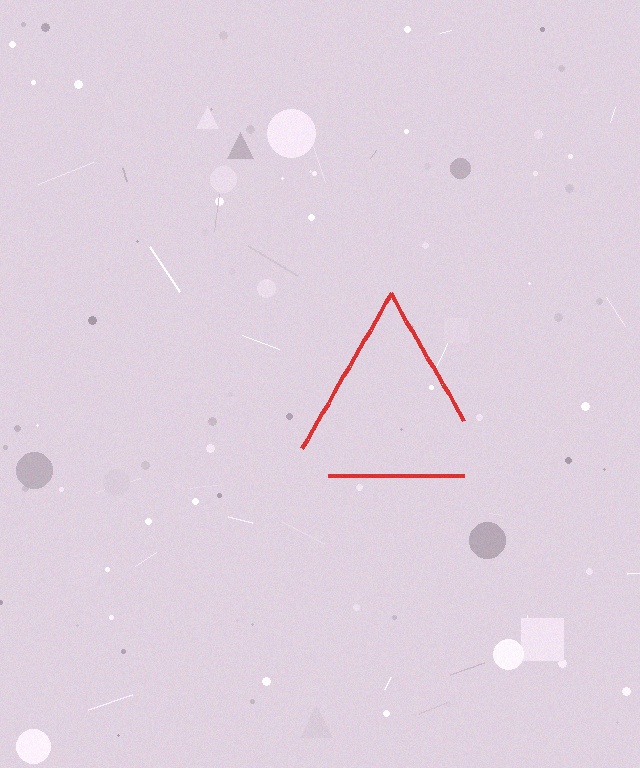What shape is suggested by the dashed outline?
The dashed outline suggests a triangle.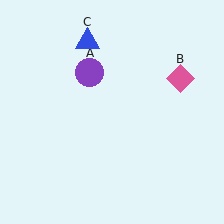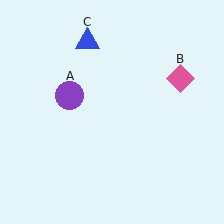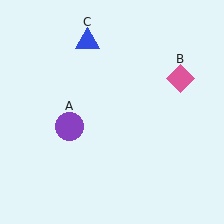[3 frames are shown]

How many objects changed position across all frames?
1 object changed position: purple circle (object A).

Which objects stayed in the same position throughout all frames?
Pink diamond (object B) and blue triangle (object C) remained stationary.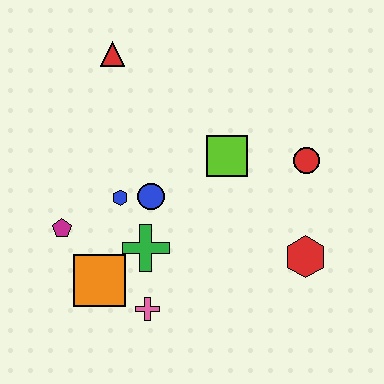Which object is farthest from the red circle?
The magenta pentagon is farthest from the red circle.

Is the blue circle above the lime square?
No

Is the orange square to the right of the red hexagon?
No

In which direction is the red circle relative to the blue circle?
The red circle is to the right of the blue circle.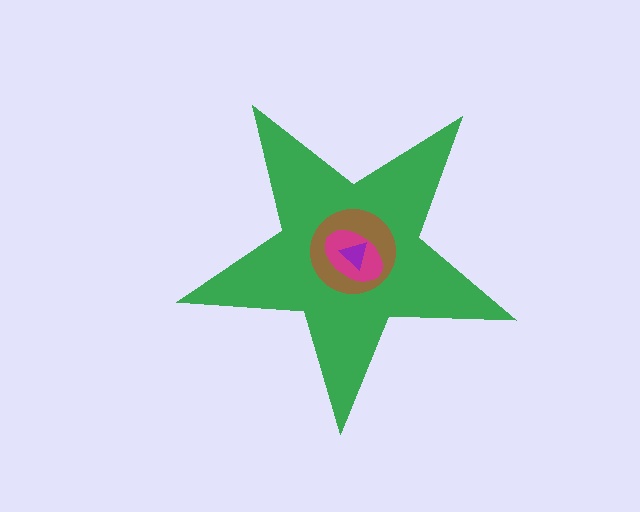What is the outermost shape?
The green star.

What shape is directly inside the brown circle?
The magenta ellipse.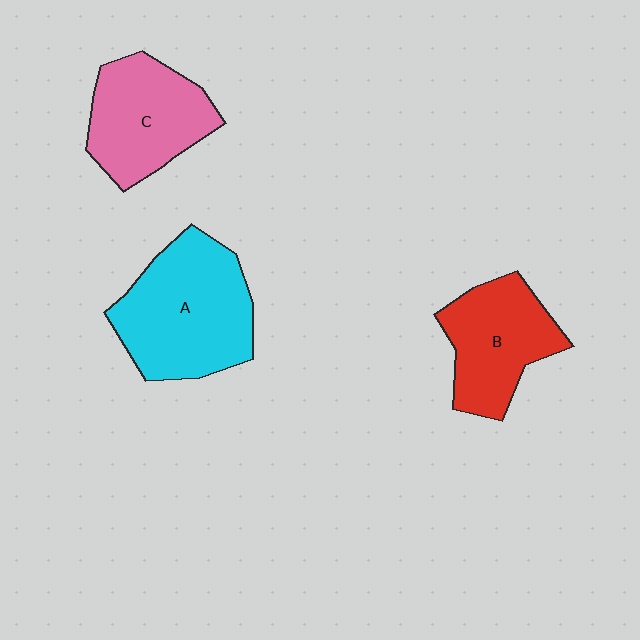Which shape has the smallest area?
Shape B (red).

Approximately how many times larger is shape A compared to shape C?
Approximately 1.3 times.